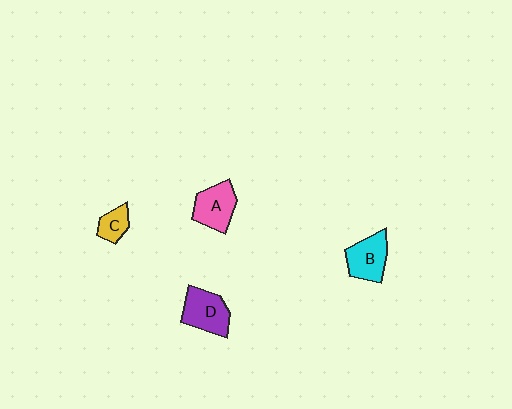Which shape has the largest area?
Shape D (purple).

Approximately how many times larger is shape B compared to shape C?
Approximately 1.8 times.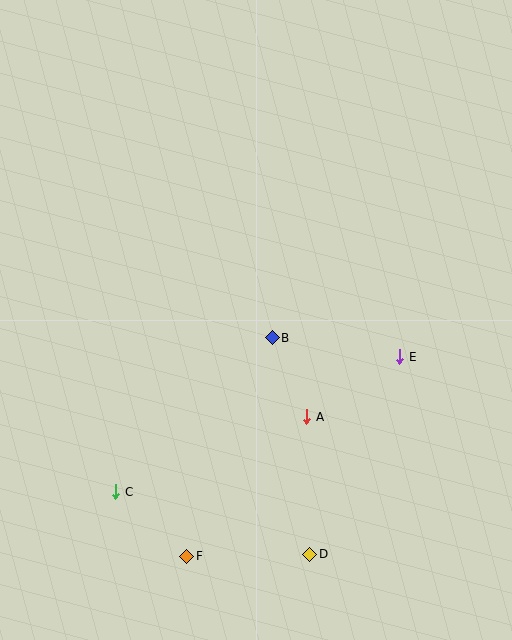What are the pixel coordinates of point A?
Point A is at (307, 417).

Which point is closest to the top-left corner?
Point B is closest to the top-left corner.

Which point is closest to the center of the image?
Point B at (272, 338) is closest to the center.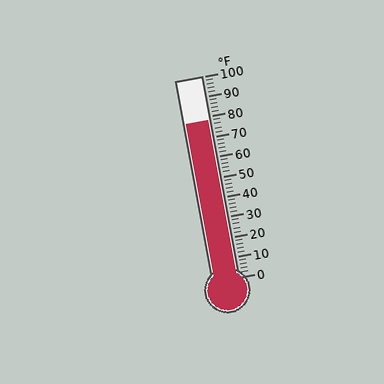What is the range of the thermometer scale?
The thermometer scale ranges from 0°F to 100°F.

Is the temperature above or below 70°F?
The temperature is above 70°F.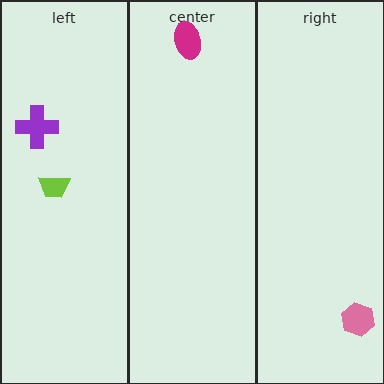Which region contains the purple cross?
The left region.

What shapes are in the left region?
The lime trapezoid, the purple cross.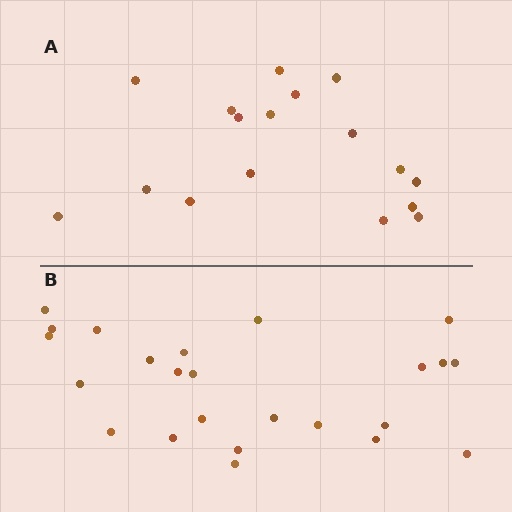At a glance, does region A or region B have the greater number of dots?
Region B (the bottom region) has more dots.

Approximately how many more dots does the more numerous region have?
Region B has roughly 8 or so more dots than region A.